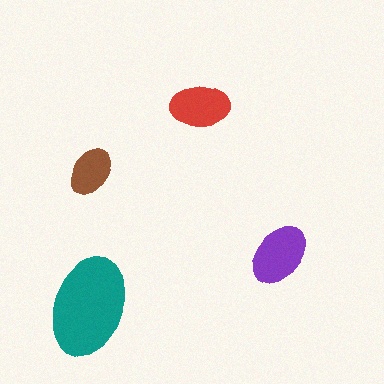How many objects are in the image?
There are 4 objects in the image.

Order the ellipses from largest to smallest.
the teal one, the purple one, the red one, the brown one.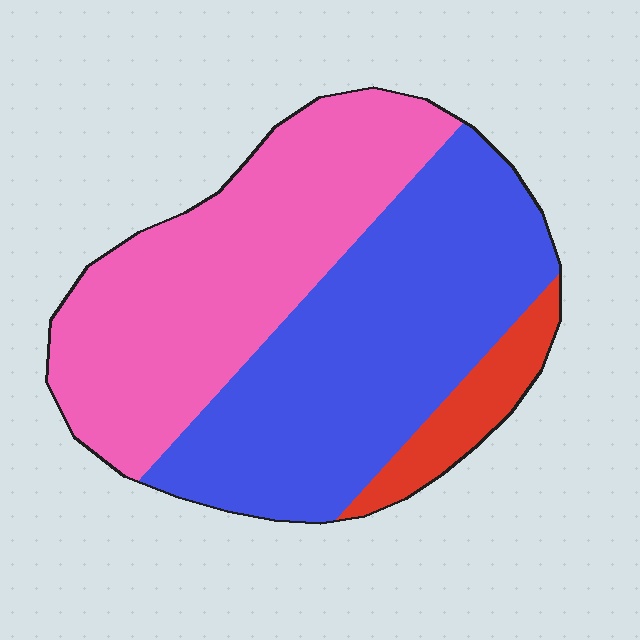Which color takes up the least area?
Red, at roughly 10%.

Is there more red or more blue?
Blue.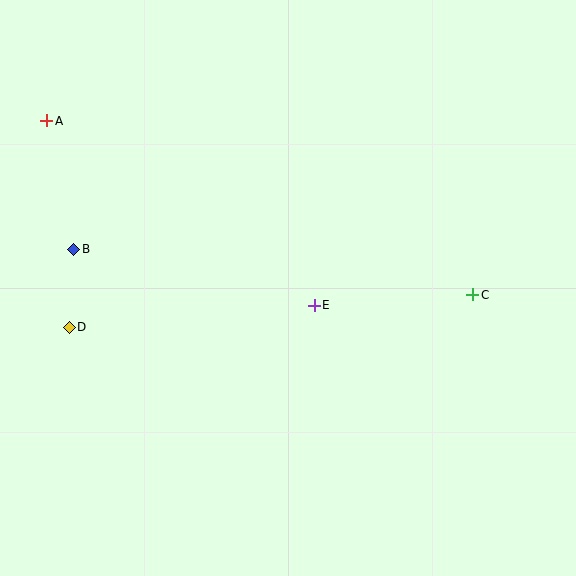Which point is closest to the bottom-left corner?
Point D is closest to the bottom-left corner.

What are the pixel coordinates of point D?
Point D is at (69, 327).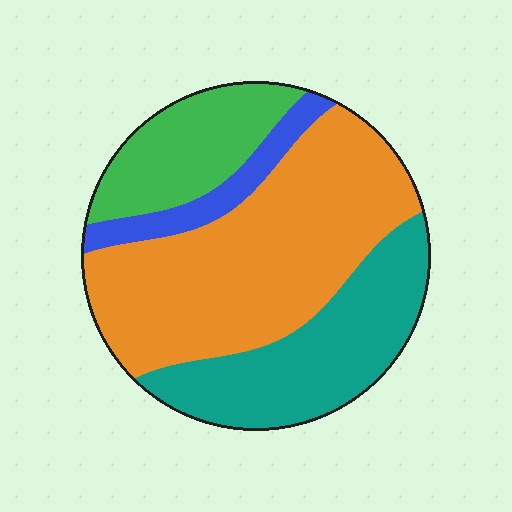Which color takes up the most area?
Orange, at roughly 50%.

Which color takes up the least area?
Blue, at roughly 10%.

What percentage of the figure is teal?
Teal covers about 25% of the figure.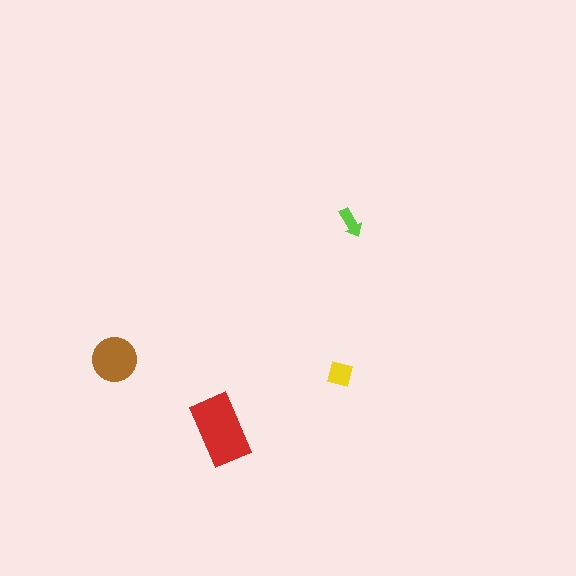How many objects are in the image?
There are 4 objects in the image.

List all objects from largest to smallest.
The red rectangle, the brown circle, the yellow square, the lime arrow.